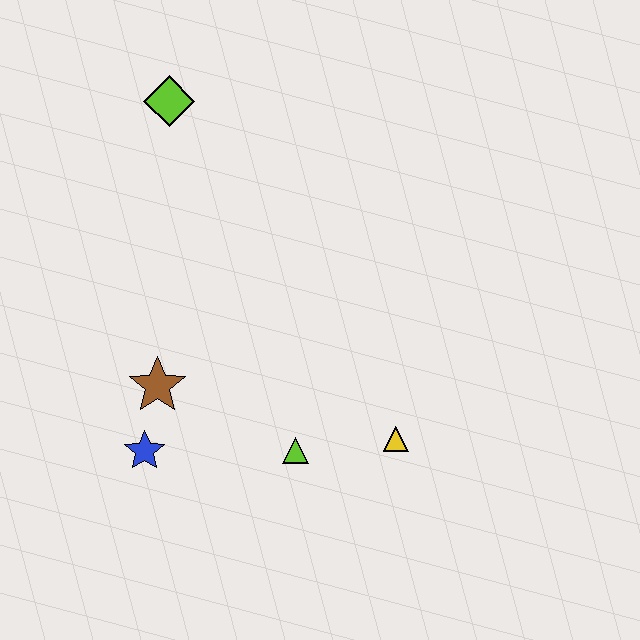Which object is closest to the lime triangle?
The yellow triangle is closest to the lime triangle.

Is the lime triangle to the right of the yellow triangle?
No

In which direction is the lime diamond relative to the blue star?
The lime diamond is above the blue star.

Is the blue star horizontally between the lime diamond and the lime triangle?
No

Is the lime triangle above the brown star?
No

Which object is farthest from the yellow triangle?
The lime diamond is farthest from the yellow triangle.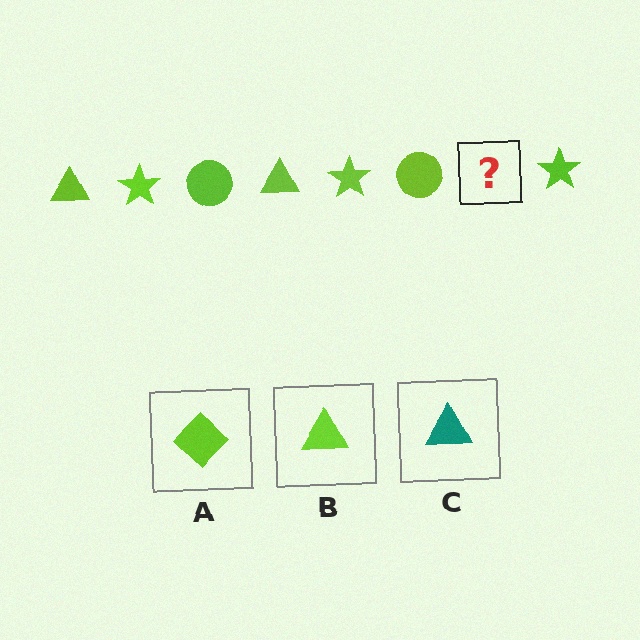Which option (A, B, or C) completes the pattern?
B.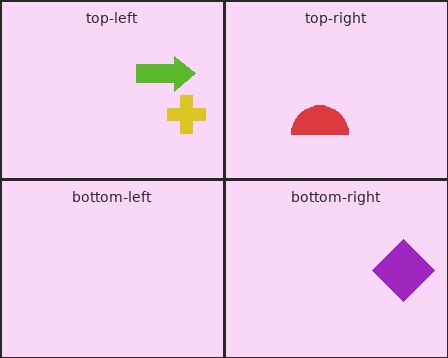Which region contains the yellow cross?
The top-left region.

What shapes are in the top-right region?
The red semicircle.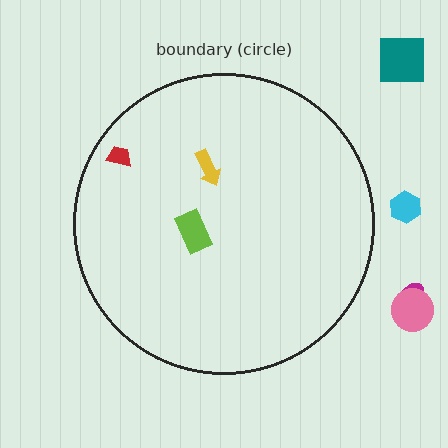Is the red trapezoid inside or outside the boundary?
Inside.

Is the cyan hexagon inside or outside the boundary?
Outside.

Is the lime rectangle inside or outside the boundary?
Inside.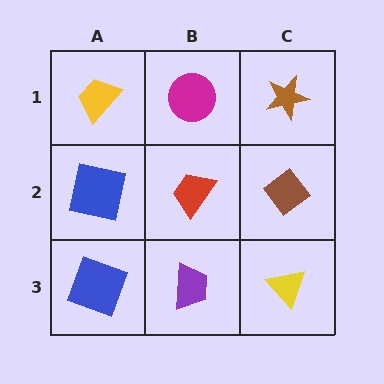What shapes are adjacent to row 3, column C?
A brown diamond (row 2, column C), a purple trapezoid (row 3, column B).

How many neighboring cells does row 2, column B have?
4.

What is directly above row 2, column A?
A yellow trapezoid.